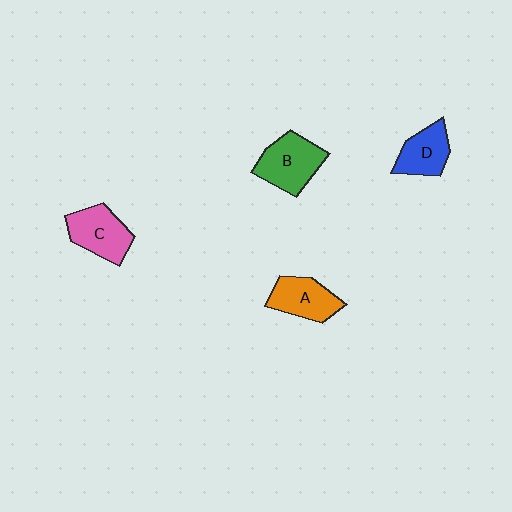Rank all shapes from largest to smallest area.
From largest to smallest: B (green), C (pink), A (orange), D (blue).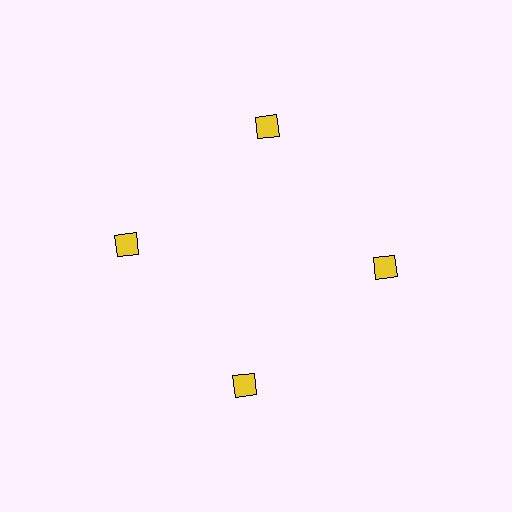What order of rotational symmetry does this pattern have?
This pattern has 4-fold rotational symmetry.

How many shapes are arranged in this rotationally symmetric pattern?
There are 4 shapes, arranged in 4 groups of 1.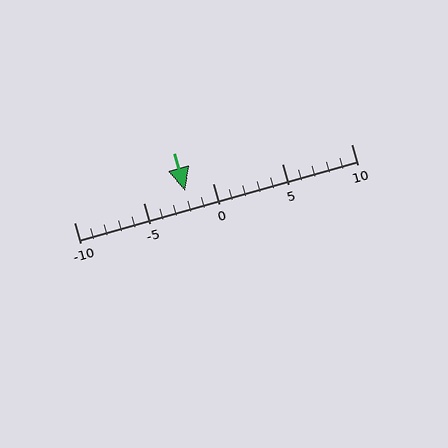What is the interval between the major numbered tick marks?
The major tick marks are spaced 5 units apart.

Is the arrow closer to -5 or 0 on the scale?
The arrow is closer to 0.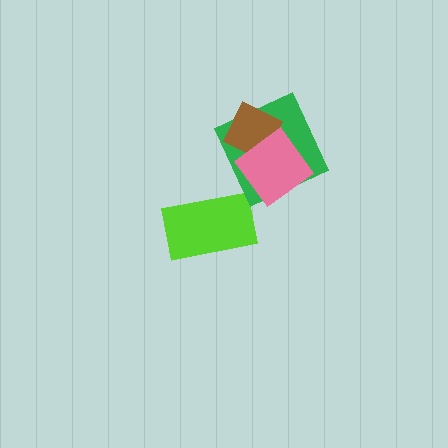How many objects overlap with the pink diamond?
2 objects overlap with the pink diamond.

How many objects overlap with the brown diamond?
2 objects overlap with the brown diamond.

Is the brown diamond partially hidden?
Yes, it is partially covered by another shape.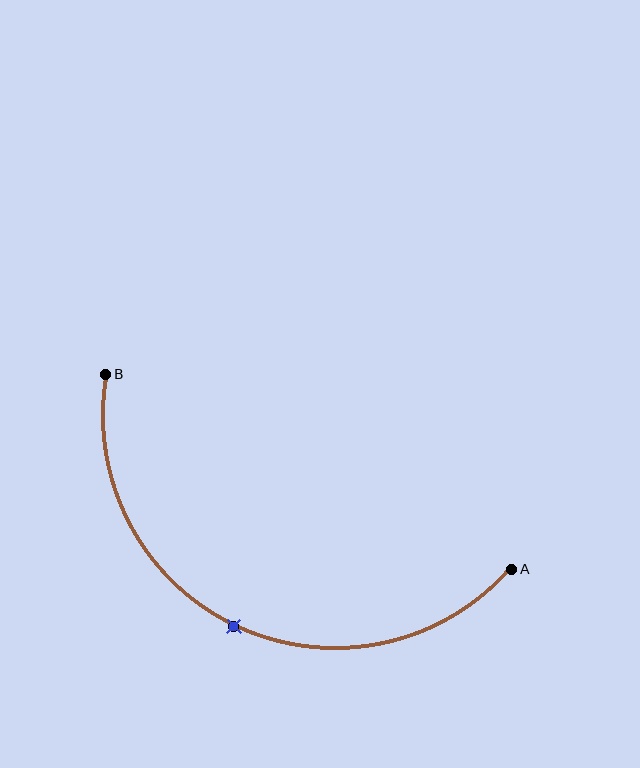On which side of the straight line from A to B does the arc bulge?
The arc bulges below the straight line connecting A and B.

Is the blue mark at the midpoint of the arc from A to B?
Yes. The blue mark lies on the arc at equal arc-length from both A and B — it is the arc midpoint.